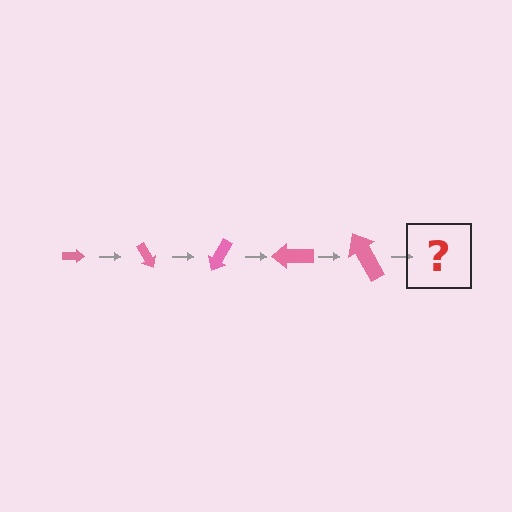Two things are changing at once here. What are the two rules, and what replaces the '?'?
The two rules are that the arrow grows larger each step and it rotates 60 degrees each step. The '?' should be an arrow, larger than the previous one and rotated 300 degrees from the start.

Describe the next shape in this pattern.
It should be an arrow, larger than the previous one and rotated 300 degrees from the start.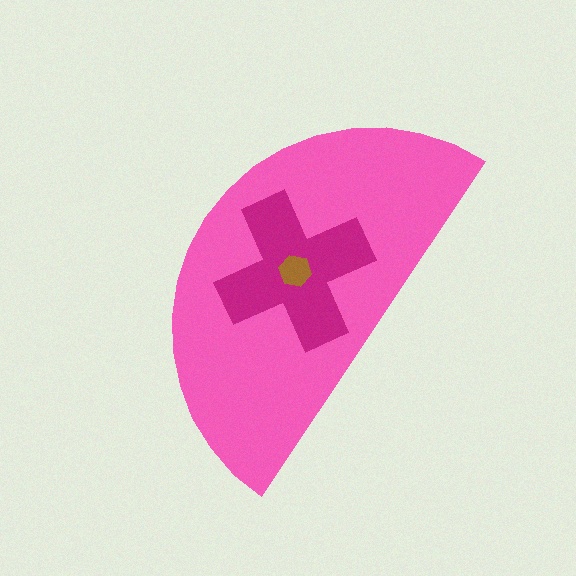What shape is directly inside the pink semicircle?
The magenta cross.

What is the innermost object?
The brown hexagon.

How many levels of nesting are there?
3.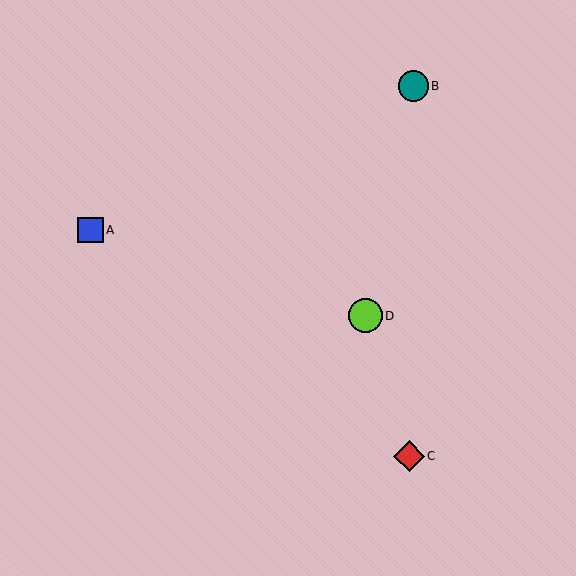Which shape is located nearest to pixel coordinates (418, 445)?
The red diamond (labeled C) at (409, 456) is nearest to that location.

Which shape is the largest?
The lime circle (labeled D) is the largest.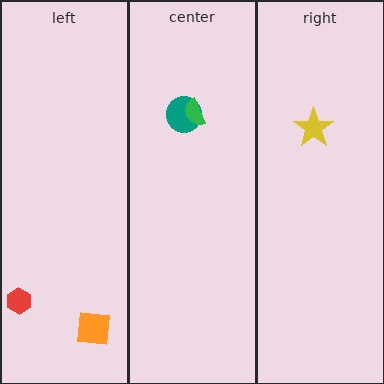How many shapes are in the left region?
2.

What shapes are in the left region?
The orange square, the red hexagon.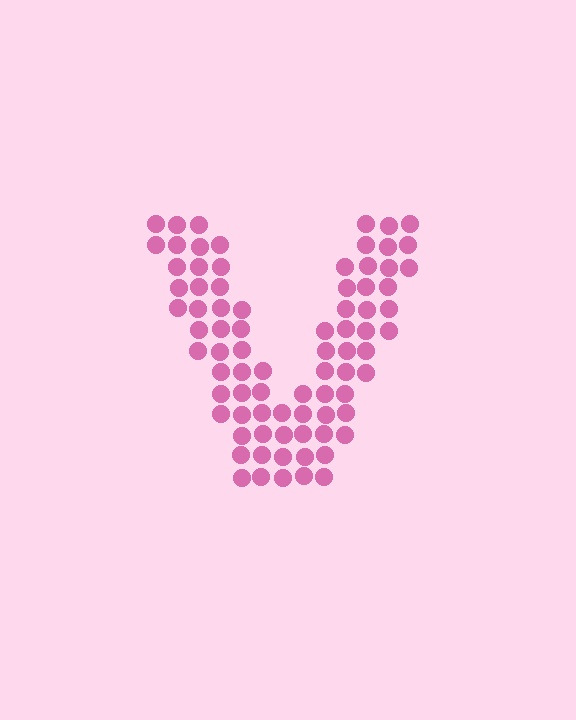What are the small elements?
The small elements are circles.